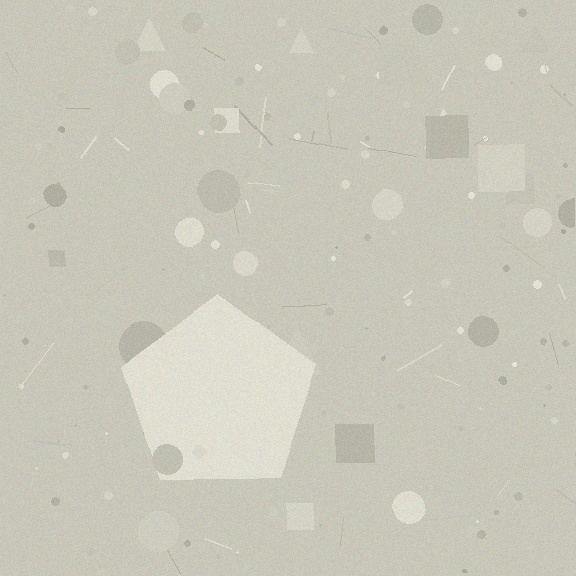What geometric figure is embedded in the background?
A pentagon is embedded in the background.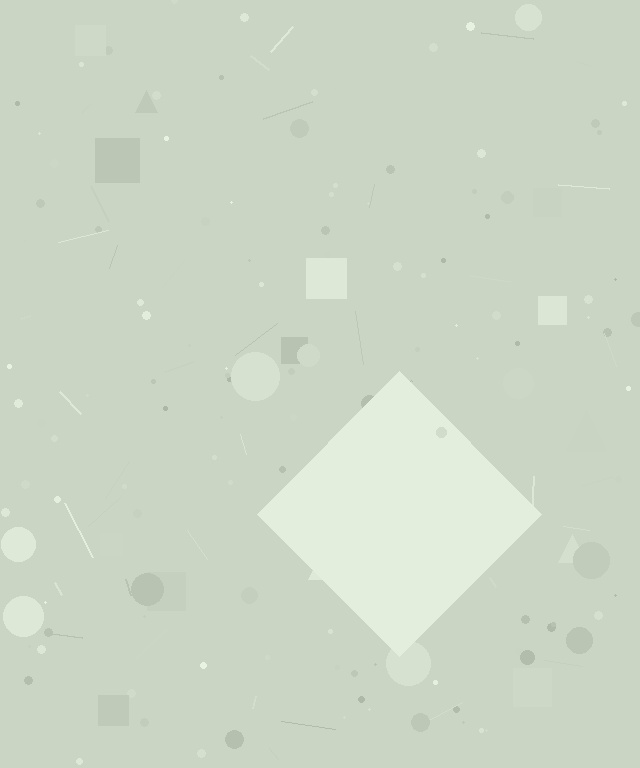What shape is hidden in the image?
A diamond is hidden in the image.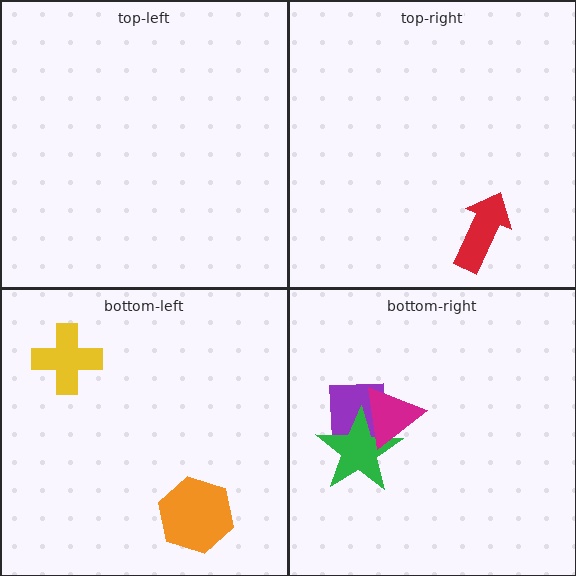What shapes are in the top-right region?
The red arrow.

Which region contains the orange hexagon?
The bottom-left region.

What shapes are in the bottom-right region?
The purple square, the green star, the magenta triangle.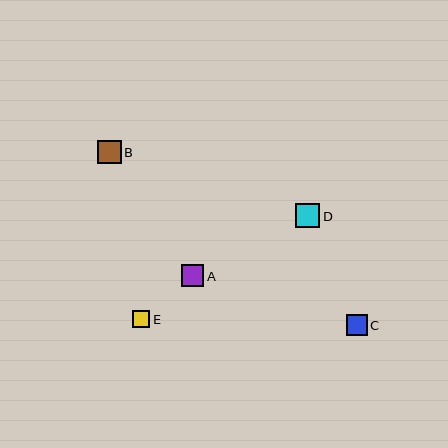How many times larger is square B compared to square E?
Square B is approximately 1.3 times the size of square E.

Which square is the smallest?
Square E is the smallest with a size of approximately 18 pixels.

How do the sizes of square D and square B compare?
Square D and square B are approximately the same size.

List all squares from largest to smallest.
From largest to smallest: D, B, A, C, E.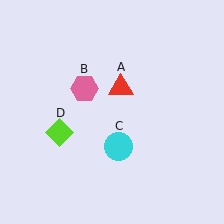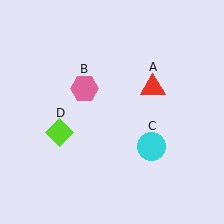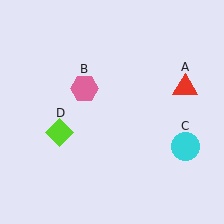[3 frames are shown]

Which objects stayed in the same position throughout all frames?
Pink hexagon (object B) and lime diamond (object D) remained stationary.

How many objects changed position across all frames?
2 objects changed position: red triangle (object A), cyan circle (object C).